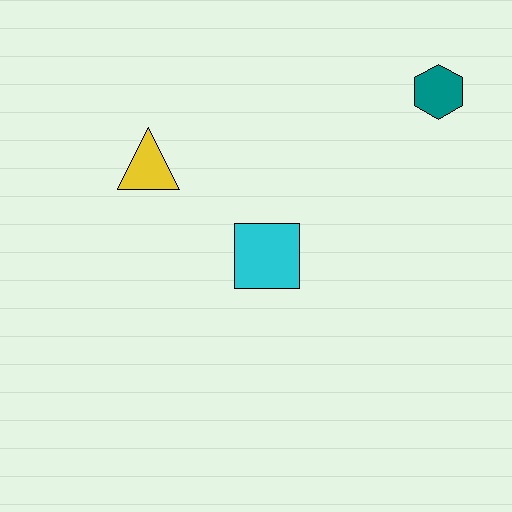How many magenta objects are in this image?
There are no magenta objects.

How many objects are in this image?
There are 3 objects.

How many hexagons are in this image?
There is 1 hexagon.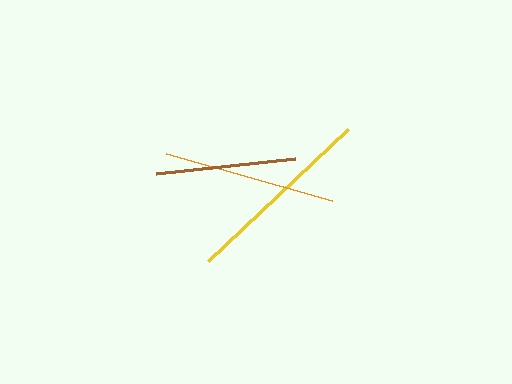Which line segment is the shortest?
The brown line is the shortest at approximately 140 pixels.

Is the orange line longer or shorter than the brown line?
The orange line is longer than the brown line.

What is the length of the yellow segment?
The yellow segment is approximately 193 pixels long.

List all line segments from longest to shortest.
From longest to shortest: yellow, orange, brown.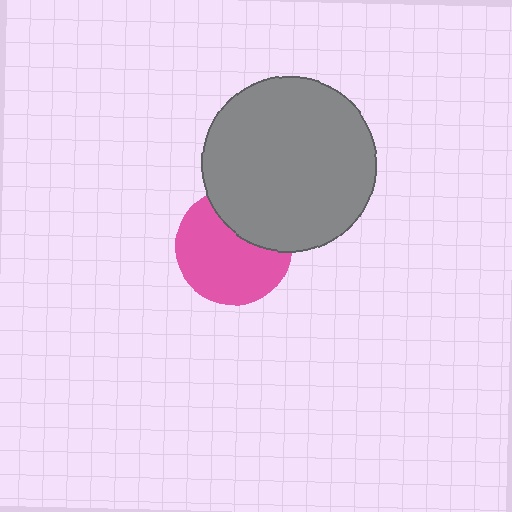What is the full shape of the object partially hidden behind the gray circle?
The partially hidden object is a pink circle.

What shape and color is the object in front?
The object in front is a gray circle.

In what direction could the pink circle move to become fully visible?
The pink circle could move down. That would shift it out from behind the gray circle entirely.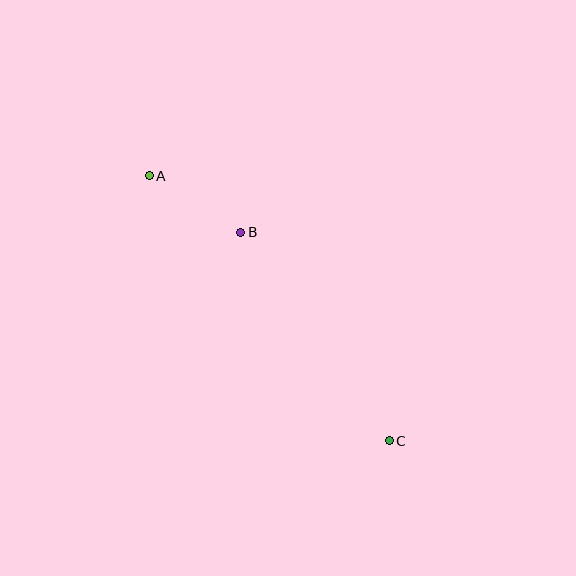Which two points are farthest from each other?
Points A and C are farthest from each other.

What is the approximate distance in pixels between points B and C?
The distance between B and C is approximately 256 pixels.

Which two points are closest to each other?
Points A and B are closest to each other.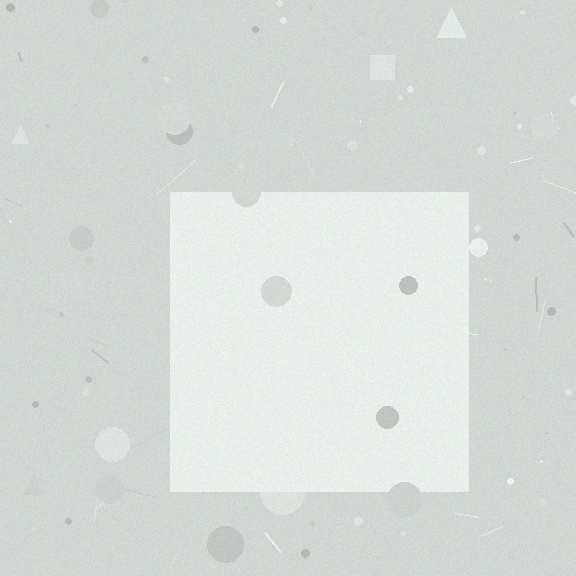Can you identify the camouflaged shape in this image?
The camouflaged shape is a square.